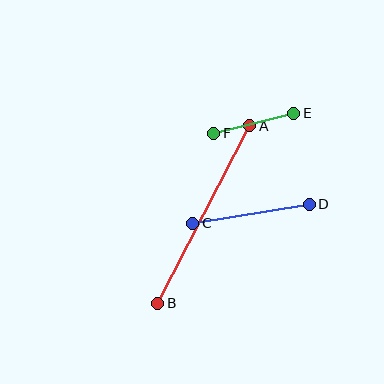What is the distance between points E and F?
The distance is approximately 82 pixels.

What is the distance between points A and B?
The distance is approximately 200 pixels.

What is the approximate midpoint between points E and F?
The midpoint is at approximately (254, 123) pixels.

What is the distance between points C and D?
The distance is approximately 118 pixels.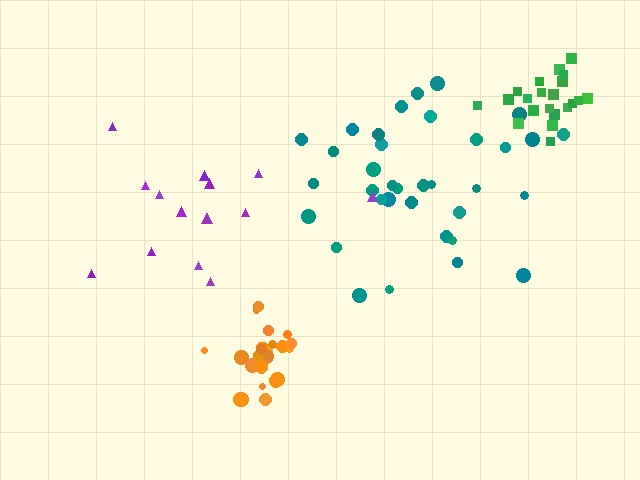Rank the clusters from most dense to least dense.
orange, green, teal, purple.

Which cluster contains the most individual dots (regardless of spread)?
Teal (35).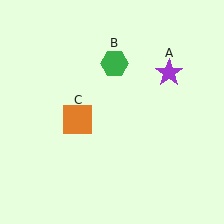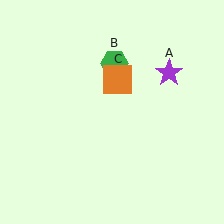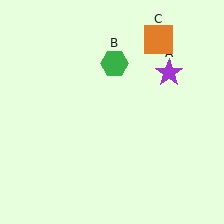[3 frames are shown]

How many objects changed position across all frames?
1 object changed position: orange square (object C).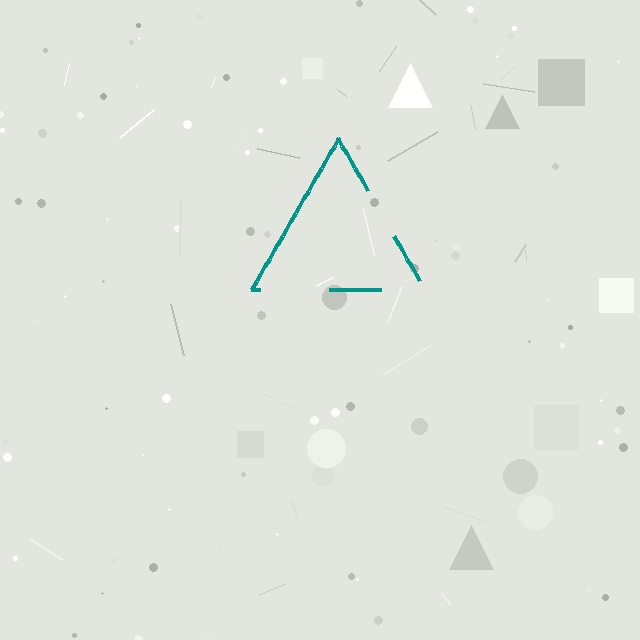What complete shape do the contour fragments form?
The contour fragments form a triangle.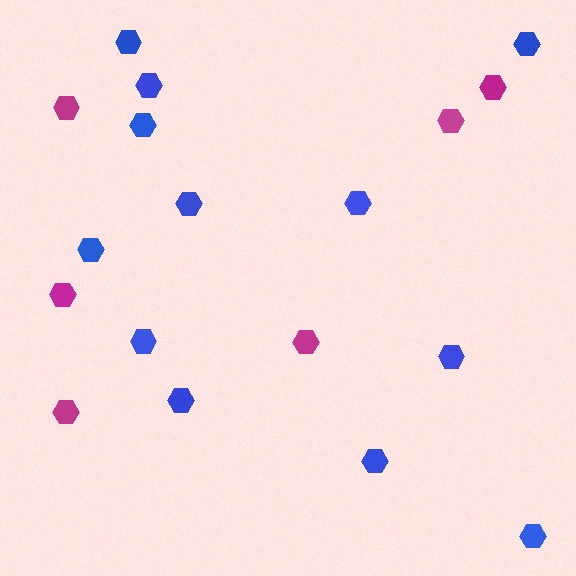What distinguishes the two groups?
There are 2 groups: one group of blue hexagons (12) and one group of magenta hexagons (6).